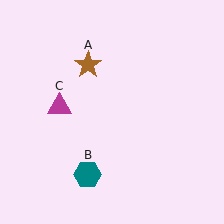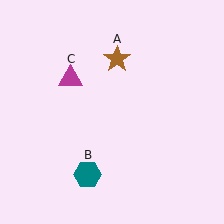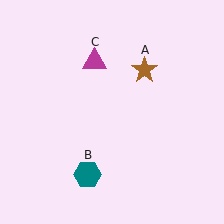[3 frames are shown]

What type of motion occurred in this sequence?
The brown star (object A), magenta triangle (object C) rotated clockwise around the center of the scene.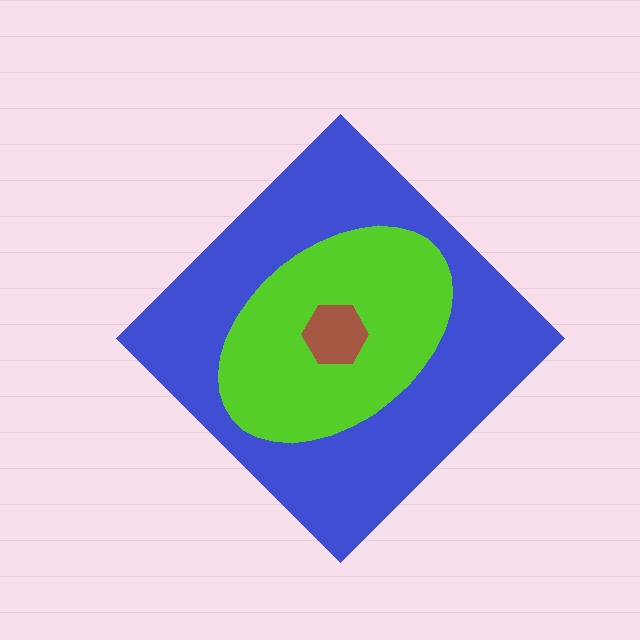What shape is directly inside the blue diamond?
The lime ellipse.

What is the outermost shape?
The blue diamond.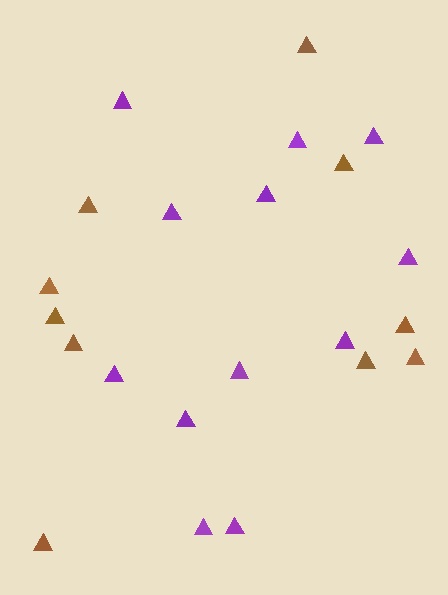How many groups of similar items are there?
There are 2 groups: one group of brown triangles (10) and one group of purple triangles (12).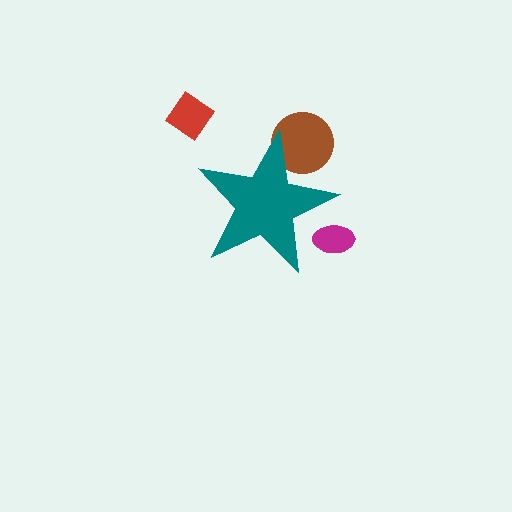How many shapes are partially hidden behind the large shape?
2 shapes are partially hidden.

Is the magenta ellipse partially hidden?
Yes, the magenta ellipse is partially hidden behind the teal star.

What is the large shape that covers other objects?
A teal star.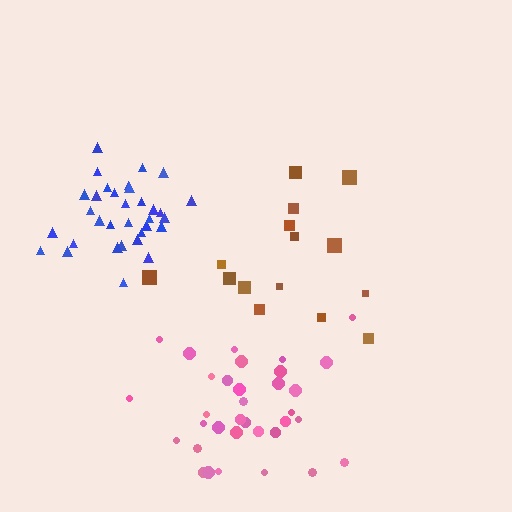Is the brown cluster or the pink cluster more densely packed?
Pink.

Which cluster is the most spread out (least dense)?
Brown.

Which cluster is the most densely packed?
Blue.